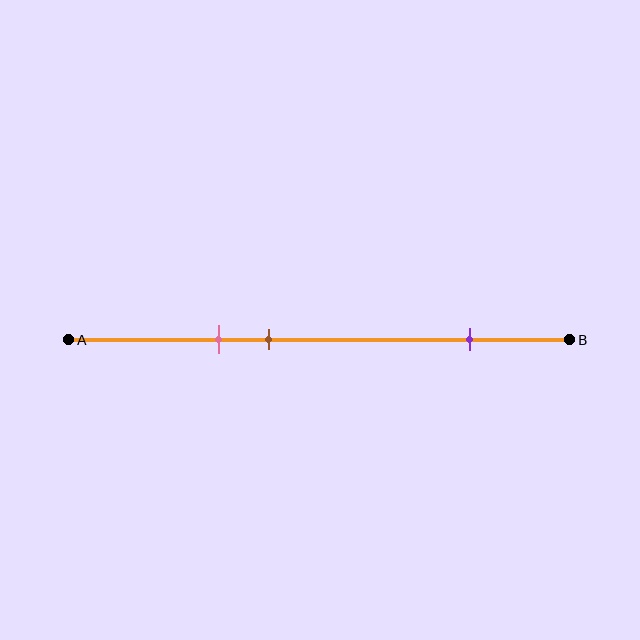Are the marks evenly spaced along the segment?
No, the marks are not evenly spaced.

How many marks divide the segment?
There are 3 marks dividing the segment.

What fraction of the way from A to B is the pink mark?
The pink mark is approximately 30% (0.3) of the way from A to B.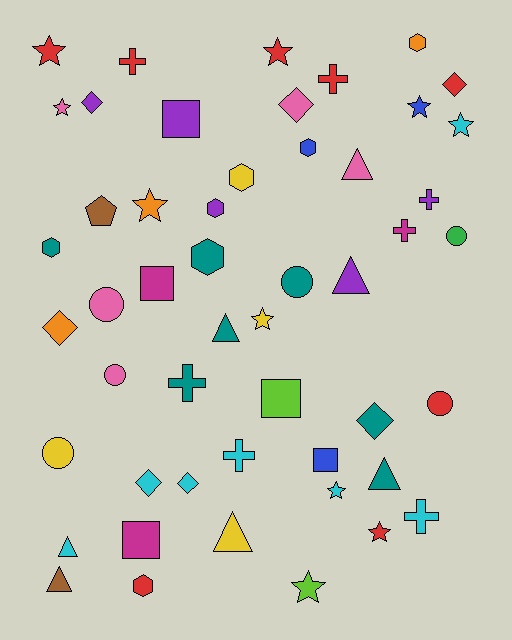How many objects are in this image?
There are 50 objects.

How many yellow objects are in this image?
There are 4 yellow objects.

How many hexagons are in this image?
There are 7 hexagons.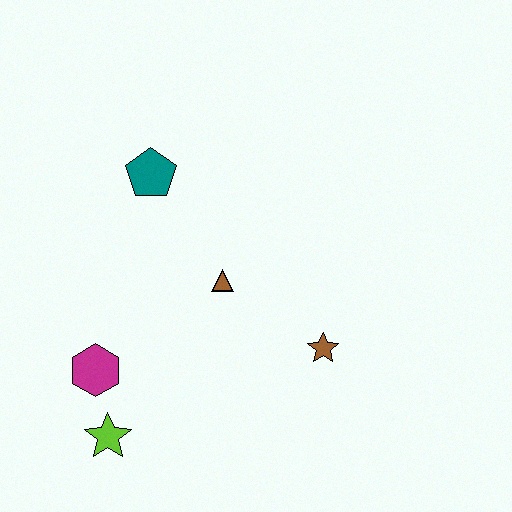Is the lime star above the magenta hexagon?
No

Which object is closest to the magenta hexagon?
The lime star is closest to the magenta hexagon.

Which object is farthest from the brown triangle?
The lime star is farthest from the brown triangle.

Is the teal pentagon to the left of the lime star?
No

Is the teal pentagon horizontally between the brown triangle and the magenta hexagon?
Yes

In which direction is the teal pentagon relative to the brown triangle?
The teal pentagon is above the brown triangle.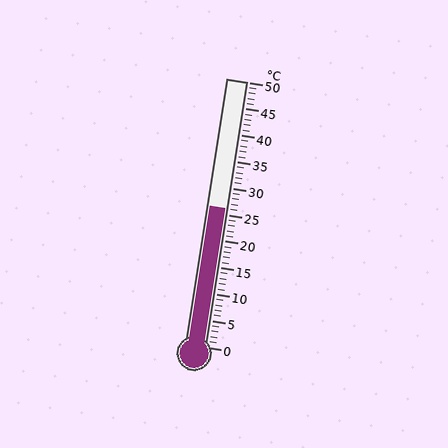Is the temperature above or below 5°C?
The temperature is above 5°C.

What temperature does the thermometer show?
The thermometer shows approximately 26°C.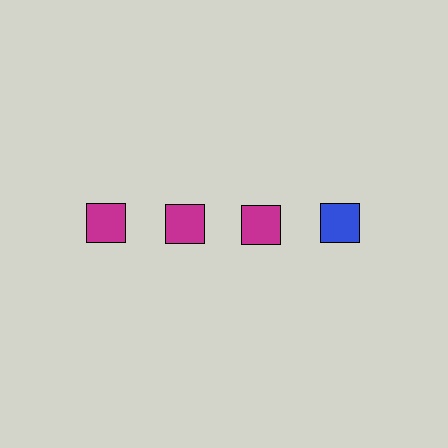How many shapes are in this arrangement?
There are 4 shapes arranged in a grid pattern.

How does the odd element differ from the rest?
It has a different color: blue instead of magenta.